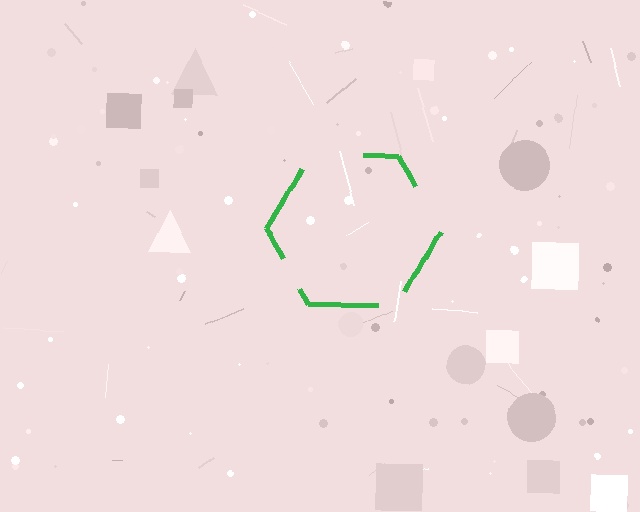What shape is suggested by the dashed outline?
The dashed outline suggests a hexagon.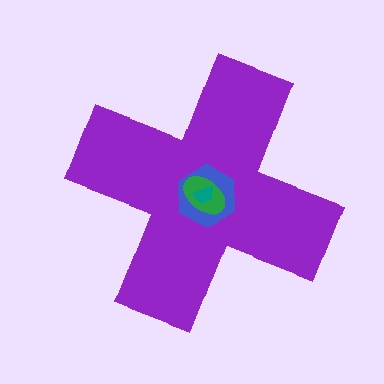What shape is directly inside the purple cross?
The blue hexagon.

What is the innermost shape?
The teal trapezoid.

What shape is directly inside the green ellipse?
The teal trapezoid.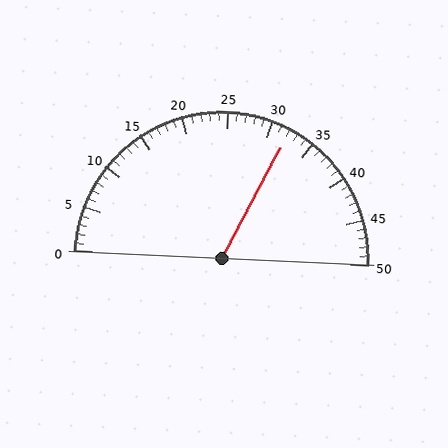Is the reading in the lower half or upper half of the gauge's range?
The reading is in the upper half of the range (0 to 50).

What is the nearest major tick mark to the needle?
The nearest major tick mark is 30.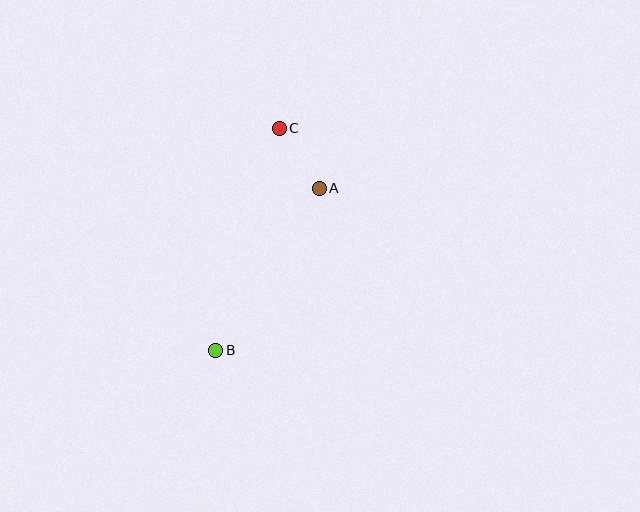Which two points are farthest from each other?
Points B and C are farthest from each other.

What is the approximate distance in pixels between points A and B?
The distance between A and B is approximately 192 pixels.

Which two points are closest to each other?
Points A and C are closest to each other.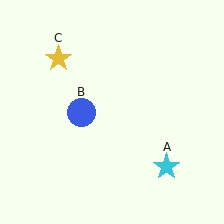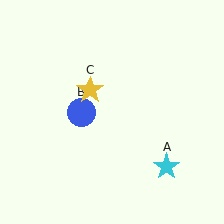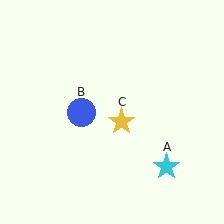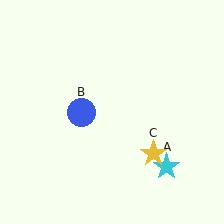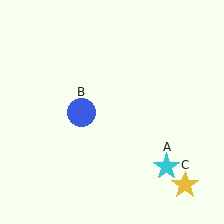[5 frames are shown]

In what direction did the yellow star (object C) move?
The yellow star (object C) moved down and to the right.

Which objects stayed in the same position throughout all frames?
Cyan star (object A) and blue circle (object B) remained stationary.